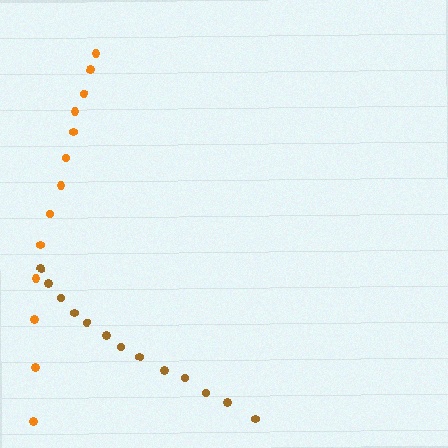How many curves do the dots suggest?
There are 2 distinct paths.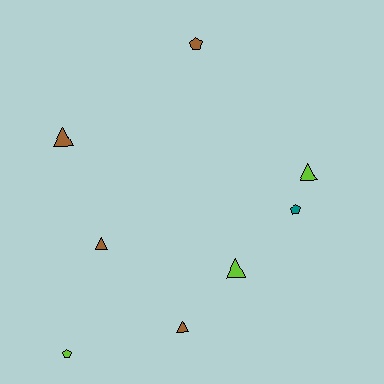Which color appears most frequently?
Brown, with 4 objects.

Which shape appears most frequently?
Triangle, with 5 objects.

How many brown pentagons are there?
There is 1 brown pentagon.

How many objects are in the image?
There are 8 objects.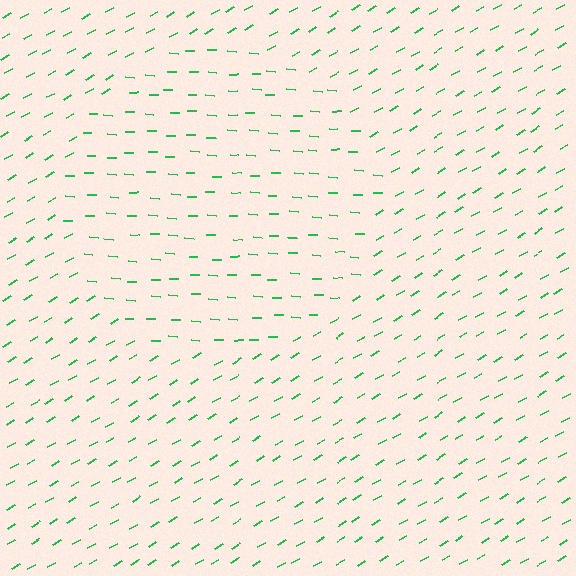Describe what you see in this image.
The image is filled with small green line segments. A circle region in the image has lines oriented differently from the surrounding lines, creating a visible texture boundary.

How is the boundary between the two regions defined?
The boundary is defined purely by a change in line orientation (approximately 33 degrees difference). All lines are the same color and thickness.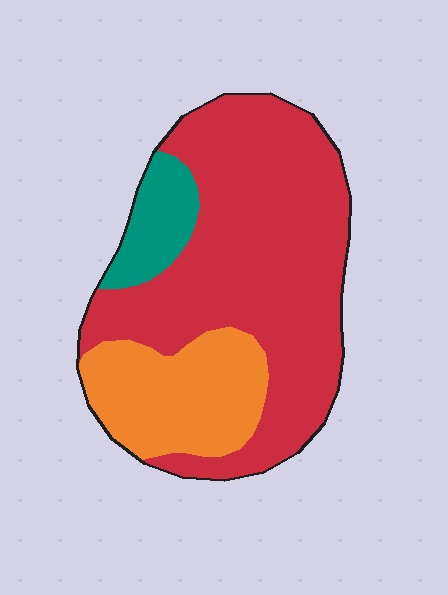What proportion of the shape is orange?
Orange takes up about one quarter (1/4) of the shape.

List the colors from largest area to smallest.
From largest to smallest: red, orange, teal.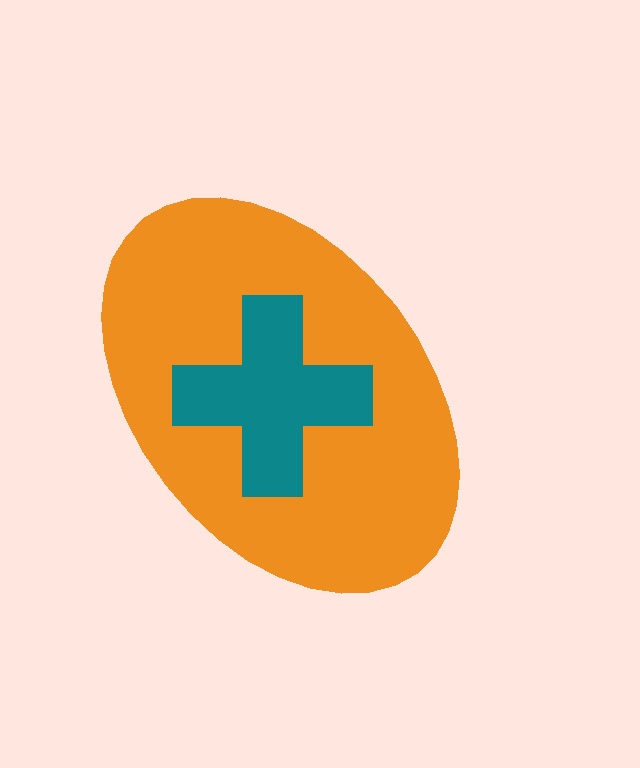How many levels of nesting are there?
2.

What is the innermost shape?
The teal cross.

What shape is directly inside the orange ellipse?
The teal cross.